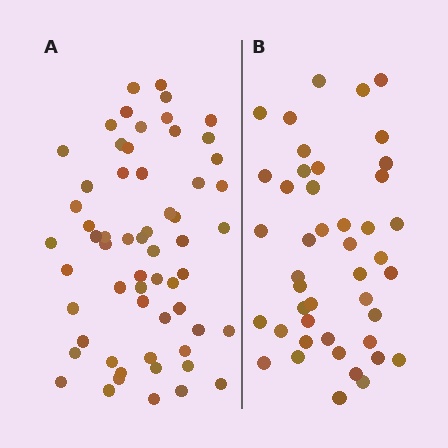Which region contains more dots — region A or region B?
Region A (the left region) has more dots.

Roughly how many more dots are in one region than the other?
Region A has approximately 15 more dots than region B.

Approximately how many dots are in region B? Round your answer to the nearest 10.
About 40 dots. (The exact count is 44, which rounds to 40.)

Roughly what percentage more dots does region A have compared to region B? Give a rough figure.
About 35% more.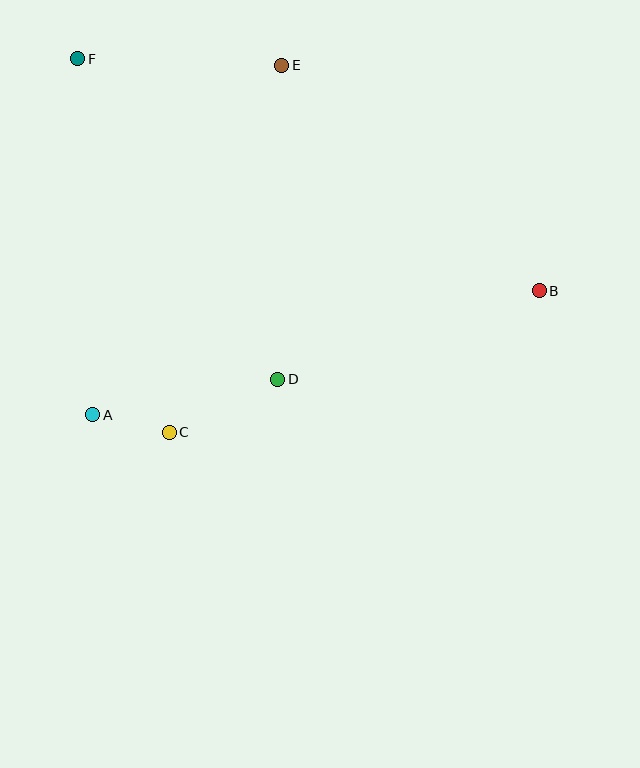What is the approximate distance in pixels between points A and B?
The distance between A and B is approximately 463 pixels.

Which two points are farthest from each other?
Points B and F are farthest from each other.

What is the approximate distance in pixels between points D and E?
The distance between D and E is approximately 314 pixels.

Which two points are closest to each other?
Points A and C are closest to each other.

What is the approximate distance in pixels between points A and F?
The distance between A and F is approximately 356 pixels.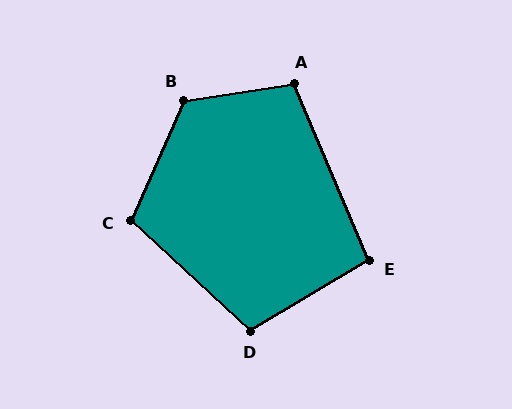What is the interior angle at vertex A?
Approximately 105 degrees (obtuse).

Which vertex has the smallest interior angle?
E, at approximately 98 degrees.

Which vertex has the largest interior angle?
B, at approximately 122 degrees.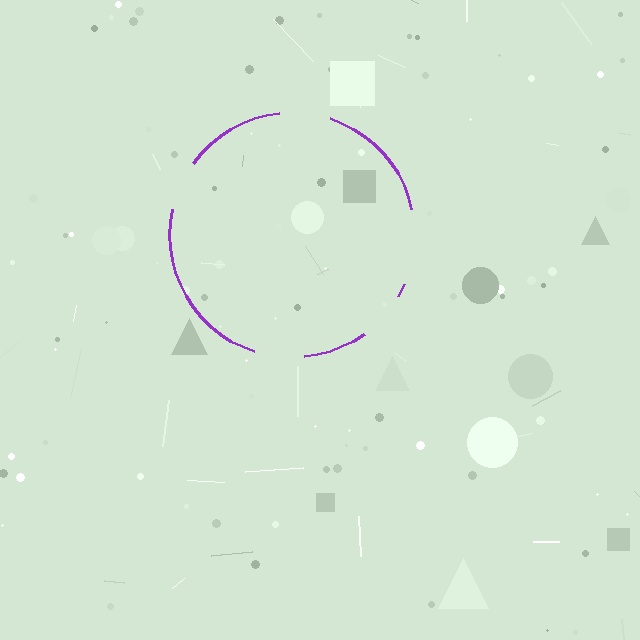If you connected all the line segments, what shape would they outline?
They would outline a circle.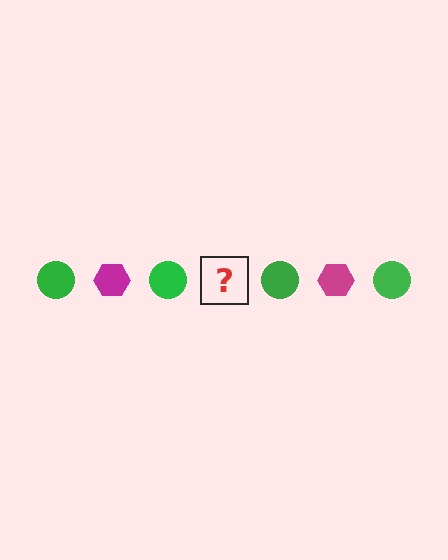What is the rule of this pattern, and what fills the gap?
The rule is that the pattern alternates between green circle and magenta hexagon. The gap should be filled with a magenta hexagon.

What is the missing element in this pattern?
The missing element is a magenta hexagon.